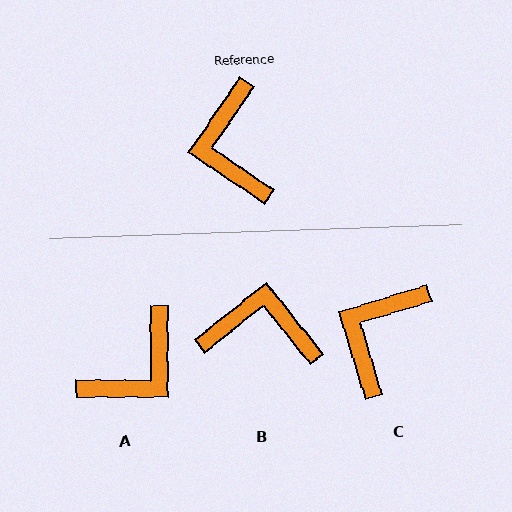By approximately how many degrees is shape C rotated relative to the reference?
Approximately 39 degrees clockwise.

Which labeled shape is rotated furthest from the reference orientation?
A, about 124 degrees away.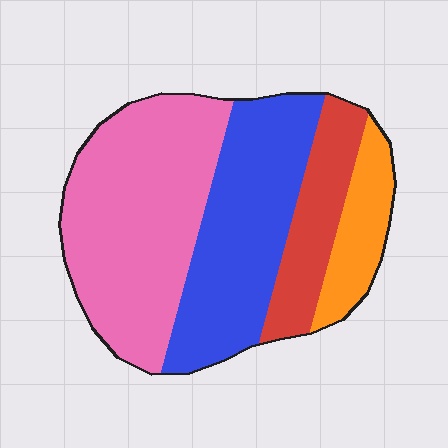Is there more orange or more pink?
Pink.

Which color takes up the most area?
Pink, at roughly 40%.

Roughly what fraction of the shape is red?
Red takes up less than a quarter of the shape.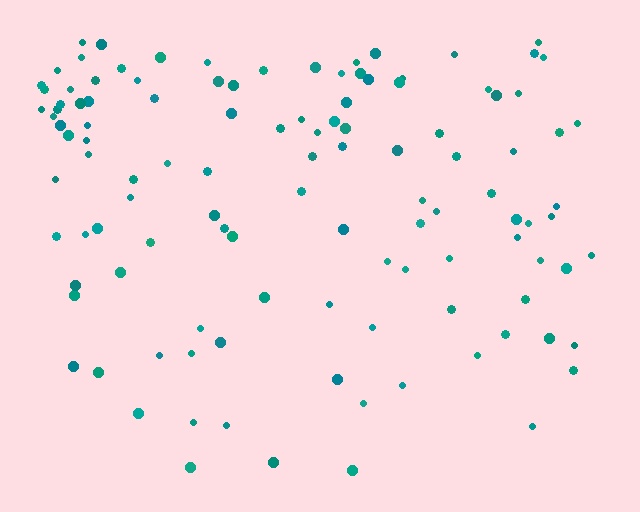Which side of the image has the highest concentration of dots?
The top.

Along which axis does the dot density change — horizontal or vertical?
Vertical.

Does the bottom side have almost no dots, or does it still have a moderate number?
Still a moderate number, just noticeably fewer than the top.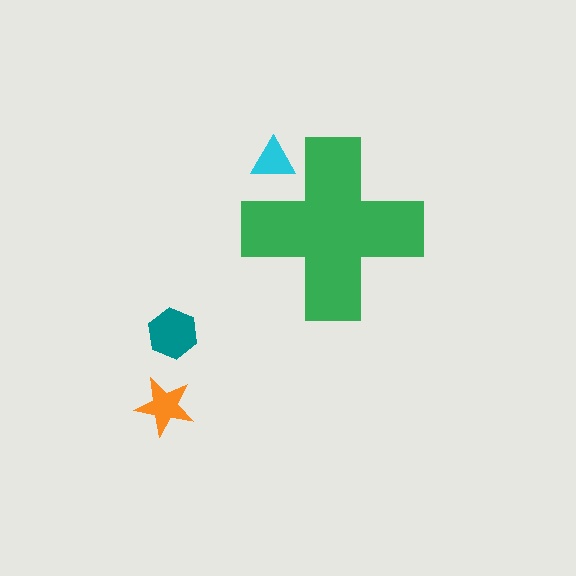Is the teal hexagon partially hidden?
No, the teal hexagon is fully visible.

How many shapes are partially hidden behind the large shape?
1 shape is partially hidden.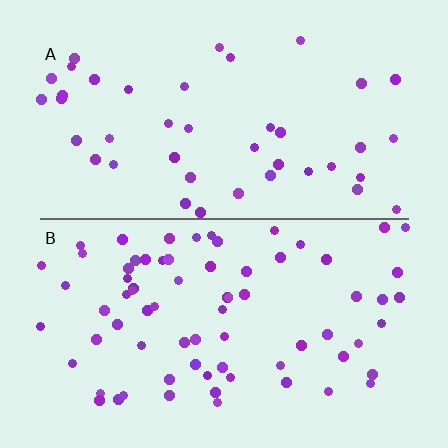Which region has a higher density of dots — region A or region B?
B (the bottom).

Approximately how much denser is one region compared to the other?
Approximately 1.7× — region B over region A.